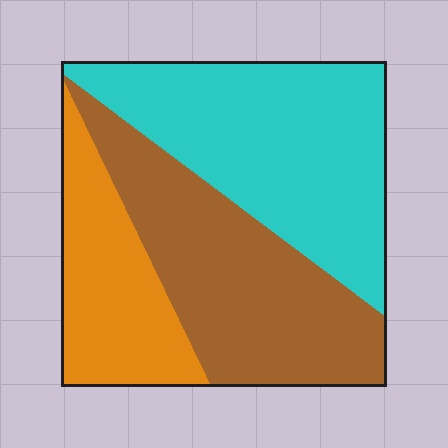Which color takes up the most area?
Cyan, at roughly 40%.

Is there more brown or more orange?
Brown.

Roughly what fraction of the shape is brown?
Brown takes up about three eighths (3/8) of the shape.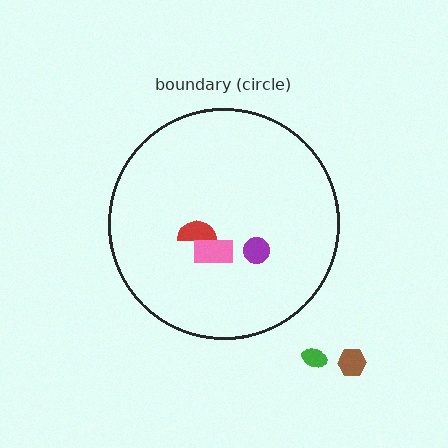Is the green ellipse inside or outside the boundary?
Outside.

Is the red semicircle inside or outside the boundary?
Inside.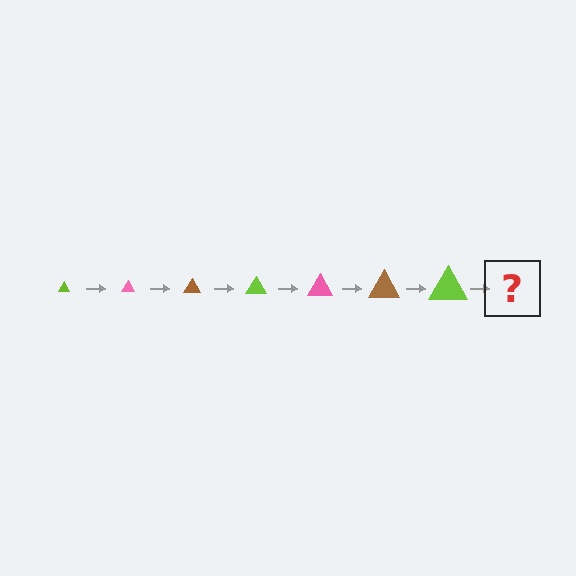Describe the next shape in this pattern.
It should be a pink triangle, larger than the previous one.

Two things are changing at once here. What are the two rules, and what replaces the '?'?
The two rules are that the triangle grows larger each step and the color cycles through lime, pink, and brown. The '?' should be a pink triangle, larger than the previous one.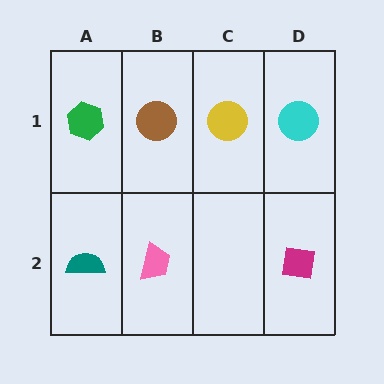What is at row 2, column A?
A teal semicircle.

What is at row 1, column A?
A green hexagon.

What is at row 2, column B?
A pink trapezoid.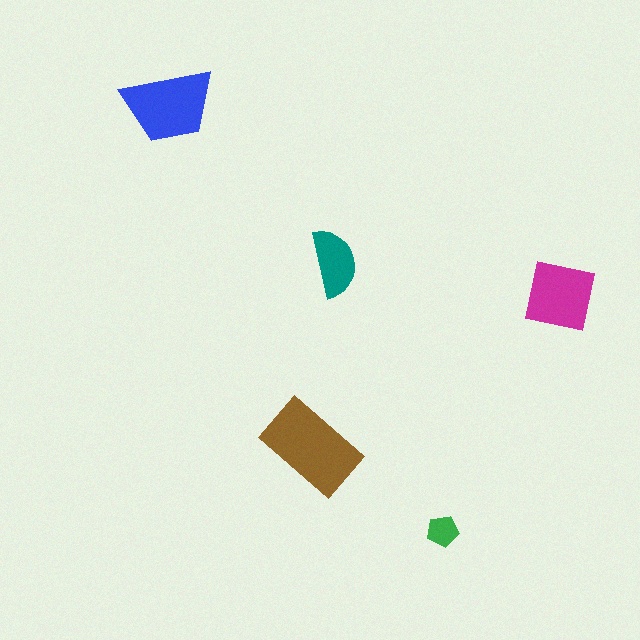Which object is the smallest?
The green pentagon.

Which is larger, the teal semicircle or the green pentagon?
The teal semicircle.